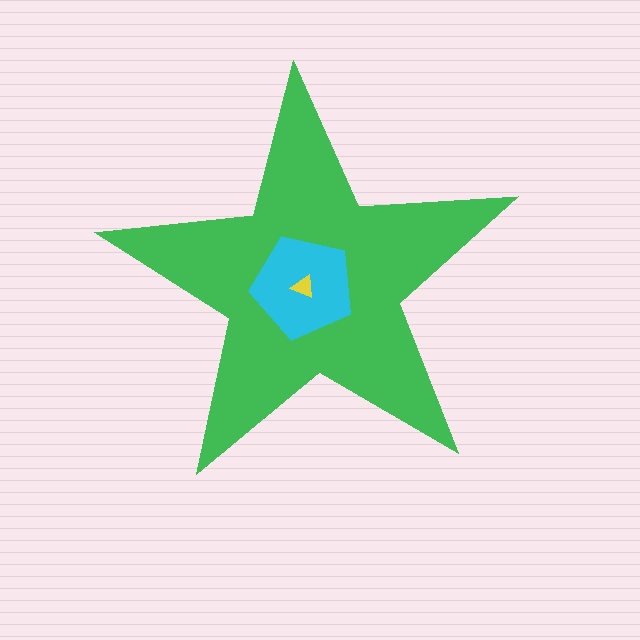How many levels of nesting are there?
3.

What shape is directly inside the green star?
The cyan pentagon.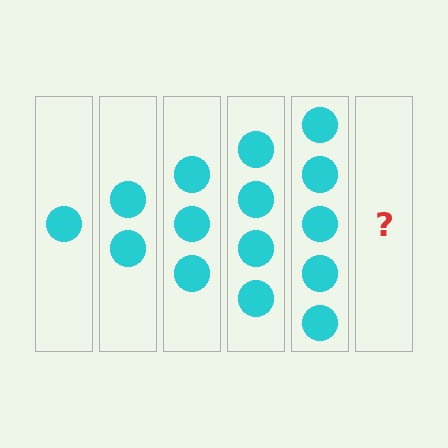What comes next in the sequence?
The next element should be 6 circles.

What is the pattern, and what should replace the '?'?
The pattern is that each step adds one more circle. The '?' should be 6 circles.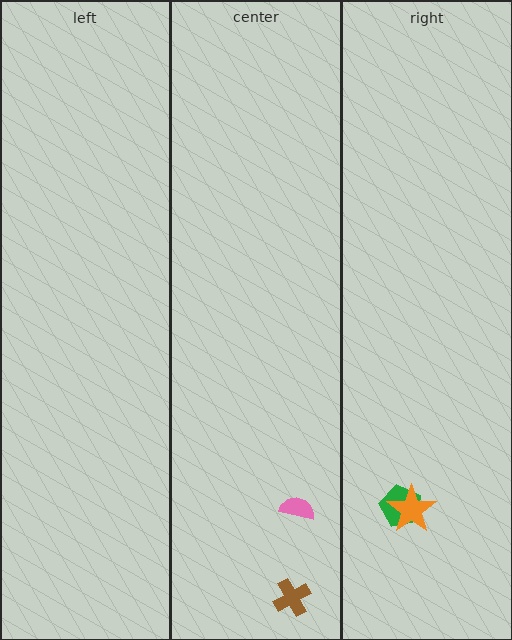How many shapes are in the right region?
2.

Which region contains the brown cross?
The center region.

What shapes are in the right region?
The green pentagon, the orange star.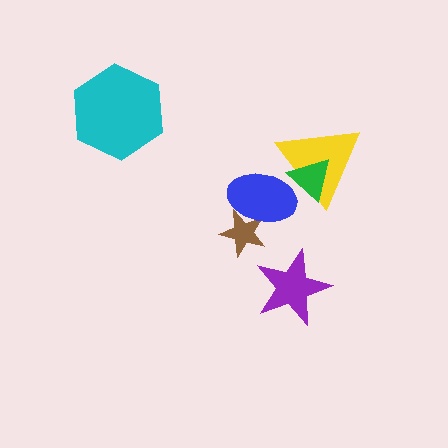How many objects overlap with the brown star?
1 object overlaps with the brown star.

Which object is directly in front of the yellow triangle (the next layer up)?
The green triangle is directly in front of the yellow triangle.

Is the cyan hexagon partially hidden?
No, no other shape covers it.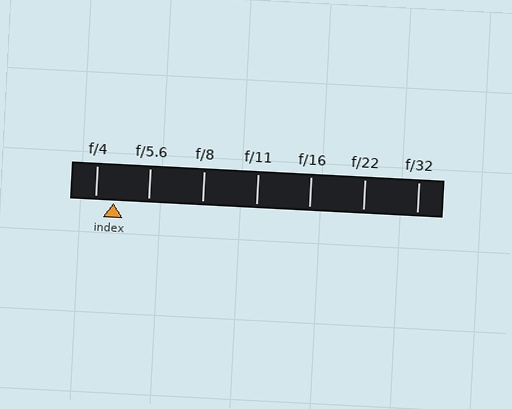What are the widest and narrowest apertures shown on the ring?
The widest aperture shown is f/4 and the narrowest is f/32.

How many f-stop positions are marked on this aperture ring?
There are 7 f-stop positions marked.